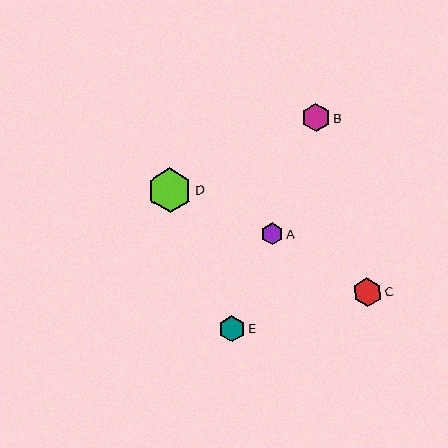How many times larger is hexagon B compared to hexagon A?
Hexagon B is approximately 1.3 times the size of hexagon A.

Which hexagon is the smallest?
Hexagon A is the smallest with a size of approximately 22 pixels.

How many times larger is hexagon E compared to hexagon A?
Hexagon E is approximately 1.2 times the size of hexagon A.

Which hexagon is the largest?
Hexagon D is the largest with a size of approximately 45 pixels.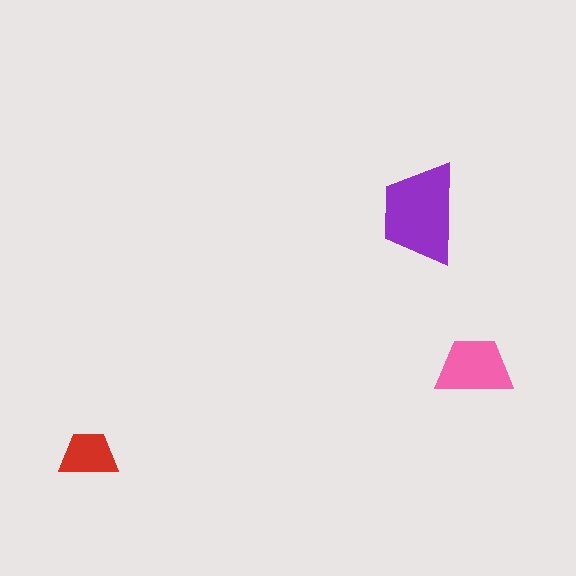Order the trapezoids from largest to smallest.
the purple one, the pink one, the red one.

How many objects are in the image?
There are 3 objects in the image.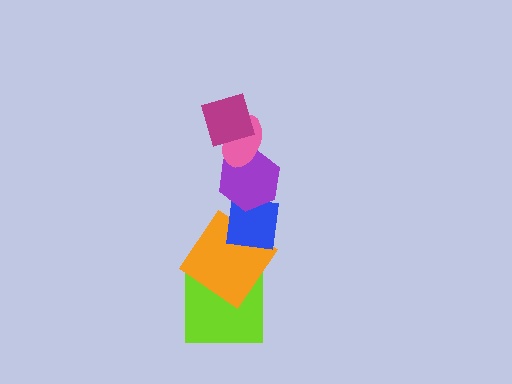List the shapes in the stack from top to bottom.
From top to bottom: the magenta diamond, the pink ellipse, the purple hexagon, the blue square, the orange diamond, the lime square.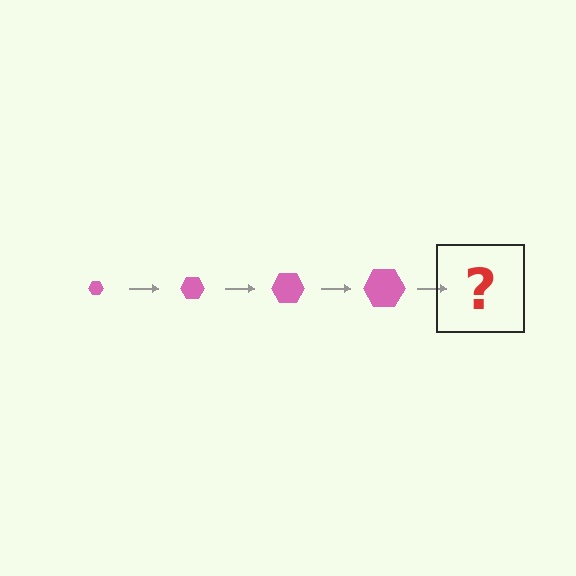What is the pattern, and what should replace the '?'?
The pattern is that the hexagon gets progressively larger each step. The '?' should be a pink hexagon, larger than the previous one.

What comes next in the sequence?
The next element should be a pink hexagon, larger than the previous one.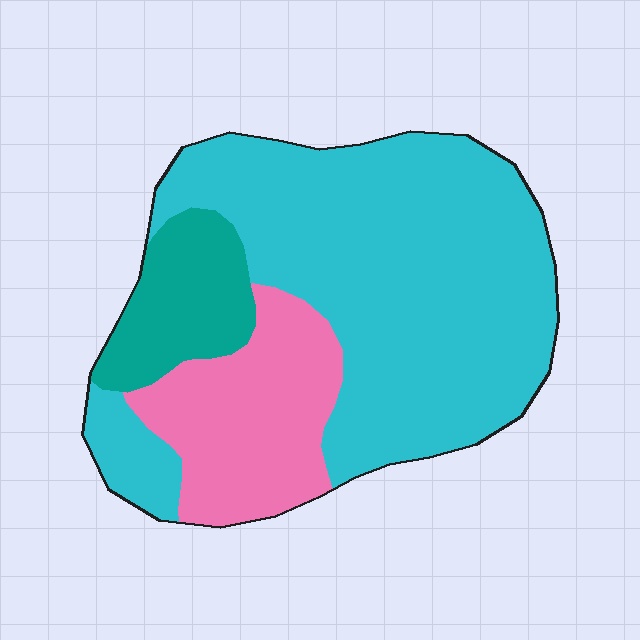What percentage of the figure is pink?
Pink takes up between a sixth and a third of the figure.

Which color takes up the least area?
Teal, at roughly 15%.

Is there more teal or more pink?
Pink.